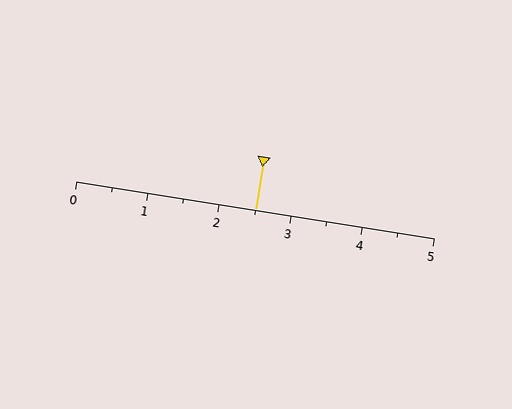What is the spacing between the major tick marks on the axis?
The major ticks are spaced 1 apart.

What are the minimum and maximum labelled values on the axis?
The axis runs from 0 to 5.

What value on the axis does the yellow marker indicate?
The marker indicates approximately 2.5.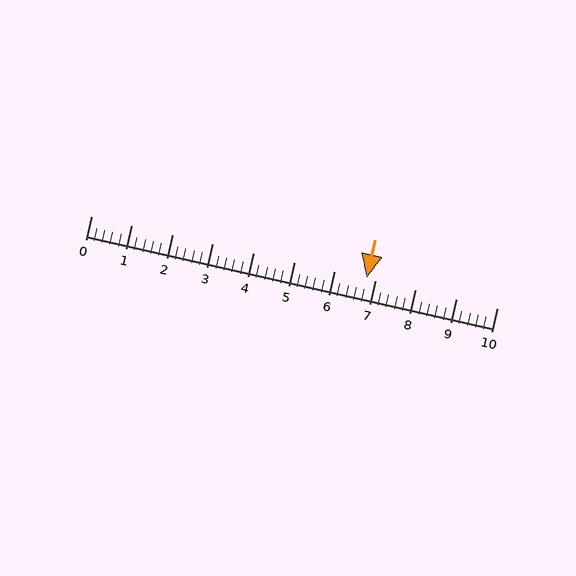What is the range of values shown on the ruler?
The ruler shows values from 0 to 10.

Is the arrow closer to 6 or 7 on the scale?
The arrow is closer to 7.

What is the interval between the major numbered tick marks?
The major tick marks are spaced 1 units apart.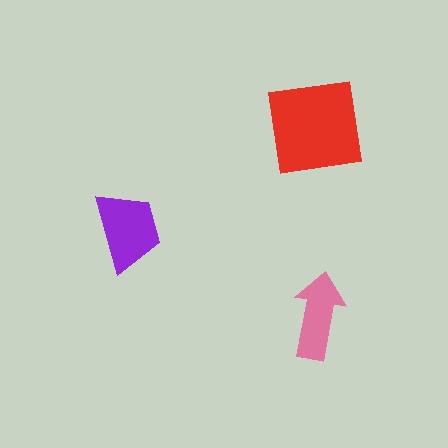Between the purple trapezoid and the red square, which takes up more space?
The red square.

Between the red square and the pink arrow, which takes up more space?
The red square.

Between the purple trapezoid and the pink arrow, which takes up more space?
The purple trapezoid.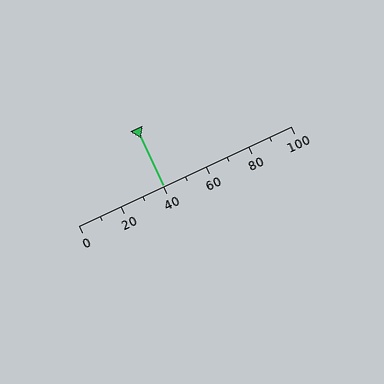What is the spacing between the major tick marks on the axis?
The major ticks are spaced 20 apart.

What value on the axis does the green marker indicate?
The marker indicates approximately 40.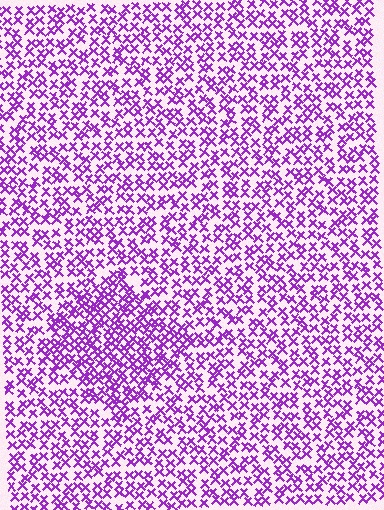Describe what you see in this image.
The image contains small purple elements arranged at two different densities. A diamond-shaped region is visible where the elements are more densely packed than the surrounding area.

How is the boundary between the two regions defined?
The boundary is defined by a change in element density (approximately 1.6x ratio). All elements are the same color, size, and shape.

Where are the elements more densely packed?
The elements are more densely packed inside the diamond boundary.